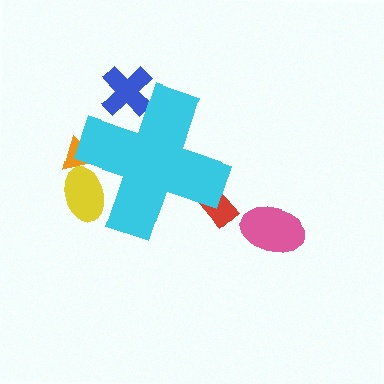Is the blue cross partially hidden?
Yes, the blue cross is partially hidden behind the cyan cross.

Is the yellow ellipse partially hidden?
Yes, the yellow ellipse is partially hidden behind the cyan cross.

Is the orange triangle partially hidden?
Yes, the orange triangle is partially hidden behind the cyan cross.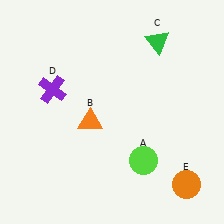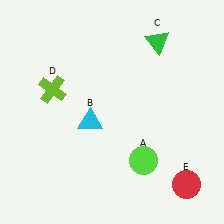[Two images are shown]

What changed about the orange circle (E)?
In Image 1, E is orange. In Image 2, it changed to red.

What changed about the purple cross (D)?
In Image 1, D is purple. In Image 2, it changed to lime.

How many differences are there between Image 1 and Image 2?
There are 3 differences between the two images.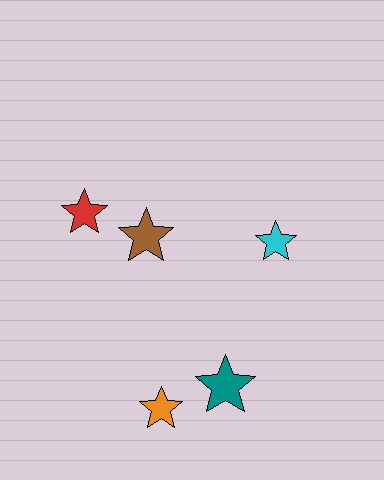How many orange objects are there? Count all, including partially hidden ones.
There is 1 orange object.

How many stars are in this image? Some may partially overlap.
There are 5 stars.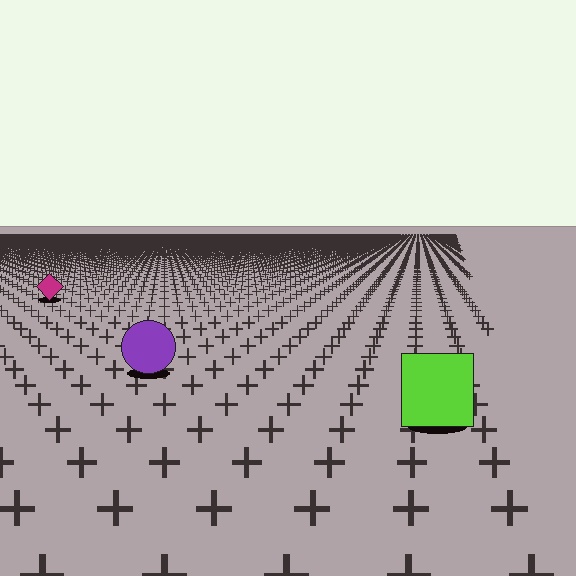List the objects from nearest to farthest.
From nearest to farthest: the lime square, the purple circle, the magenta diamond.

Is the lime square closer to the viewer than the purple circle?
Yes. The lime square is closer — you can tell from the texture gradient: the ground texture is coarser near it.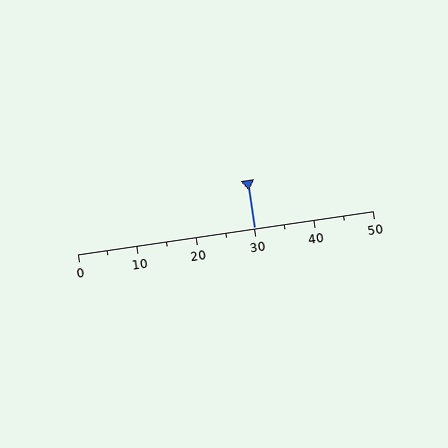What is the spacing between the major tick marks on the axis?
The major ticks are spaced 10 apart.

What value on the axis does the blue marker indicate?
The marker indicates approximately 30.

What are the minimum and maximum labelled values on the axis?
The axis runs from 0 to 50.